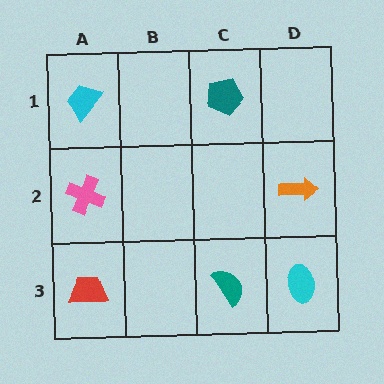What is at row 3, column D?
A cyan ellipse.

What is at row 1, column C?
A teal pentagon.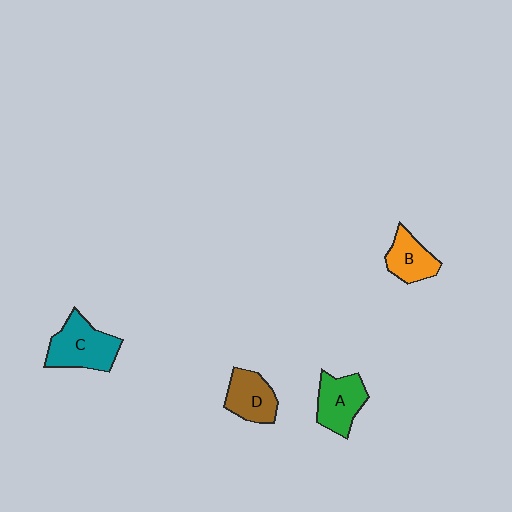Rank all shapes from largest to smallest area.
From largest to smallest: C (teal), A (green), D (brown), B (orange).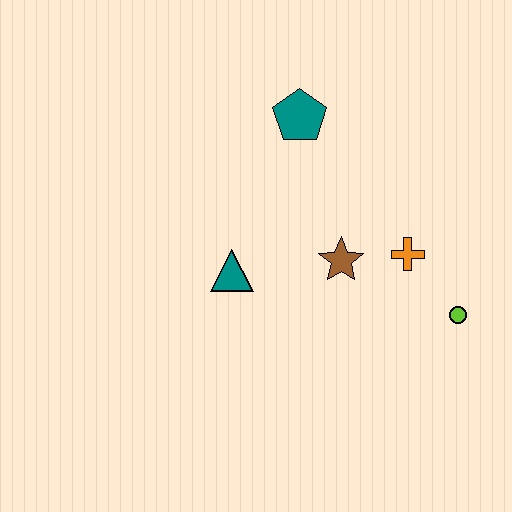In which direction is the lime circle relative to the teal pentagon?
The lime circle is below the teal pentagon.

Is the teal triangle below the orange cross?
Yes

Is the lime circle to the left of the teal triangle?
No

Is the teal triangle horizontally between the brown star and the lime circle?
No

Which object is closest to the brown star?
The orange cross is closest to the brown star.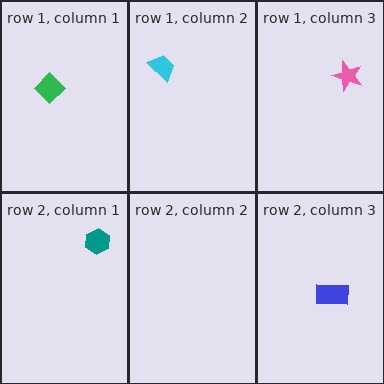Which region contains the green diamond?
The row 1, column 1 region.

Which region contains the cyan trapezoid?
The row 1, column 2 region.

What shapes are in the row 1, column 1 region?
The green diamond.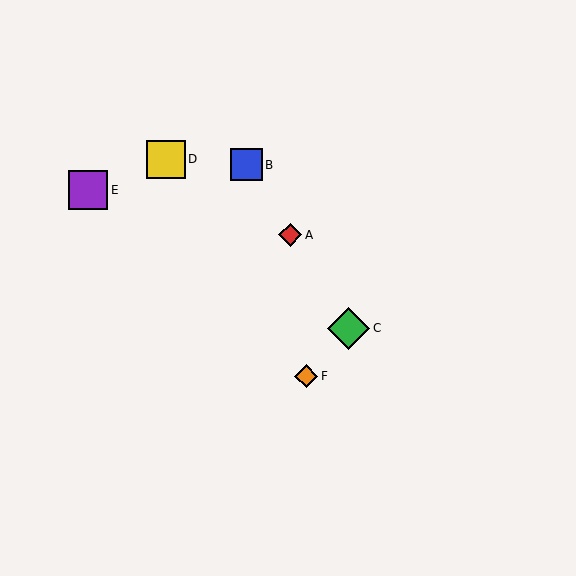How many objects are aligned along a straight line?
3 objects (A, B, C) are aligned along a straight line.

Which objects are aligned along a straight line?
Objects A, B, C are aligned along a straight line.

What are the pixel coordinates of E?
Object E is at (88, 190).